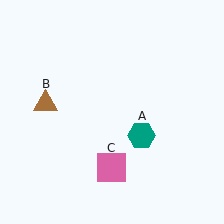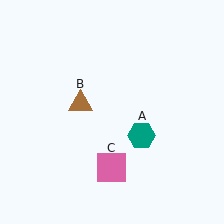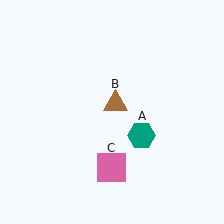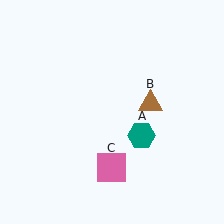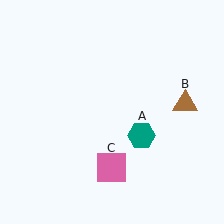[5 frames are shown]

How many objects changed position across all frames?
1 object changed position: brown triangle (object B).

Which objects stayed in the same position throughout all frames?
Teal hexagon (object A) and pink square (object C) remained stationary.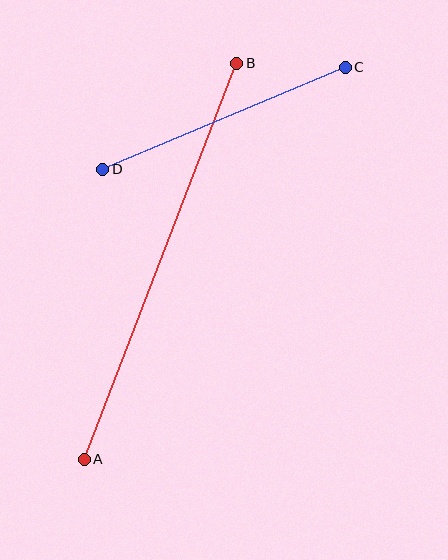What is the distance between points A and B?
The distance is approximately 425 pixels.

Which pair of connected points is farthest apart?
Points A and B are farthest apart.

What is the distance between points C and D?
The distance is approximately 263 pixels.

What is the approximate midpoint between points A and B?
The midpoint is at approximately (160, 261) pixels.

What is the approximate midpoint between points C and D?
The midpoint is at approximately (224, 118) pixels.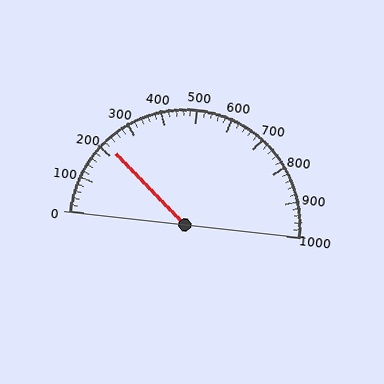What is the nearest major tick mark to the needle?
The nearest major tick mark is 200.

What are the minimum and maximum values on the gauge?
The gauge ranges from 0 to 1000.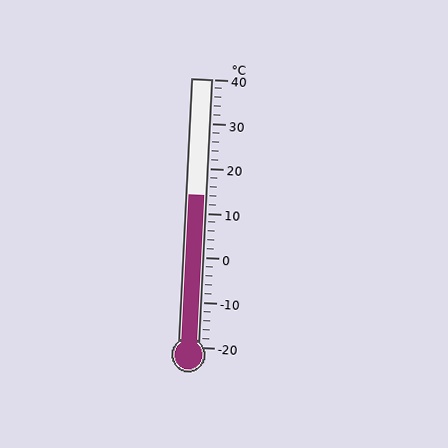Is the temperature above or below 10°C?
The temperature is above 10°C.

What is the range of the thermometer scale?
The thermometer scale ranges from -20°C to 40°C.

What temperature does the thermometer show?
The thermometer shows approximately 14°C.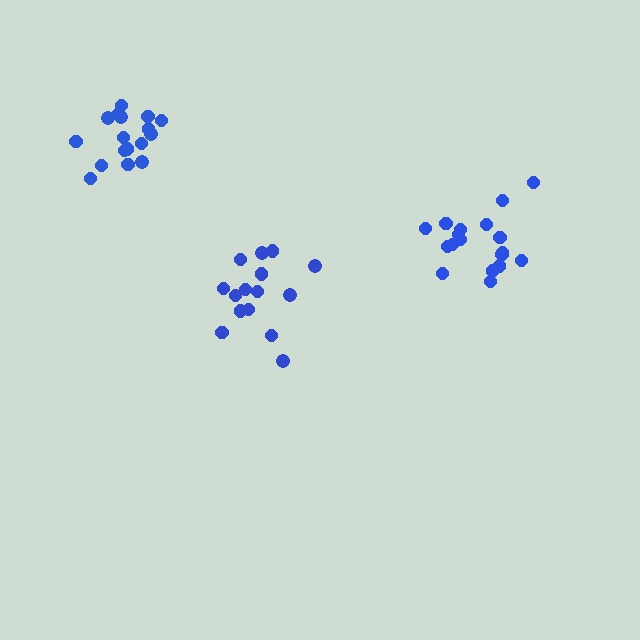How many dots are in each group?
Group 1: 15 dots, Group 2: 17 dots, Group 3: 18 dots (50 total).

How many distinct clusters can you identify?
There are 3 distinct clusters.